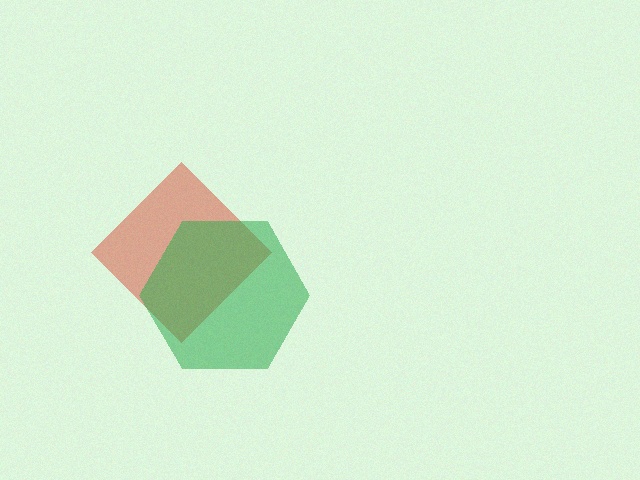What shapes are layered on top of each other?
The layered shapes are: a red diamond, a green hexagon.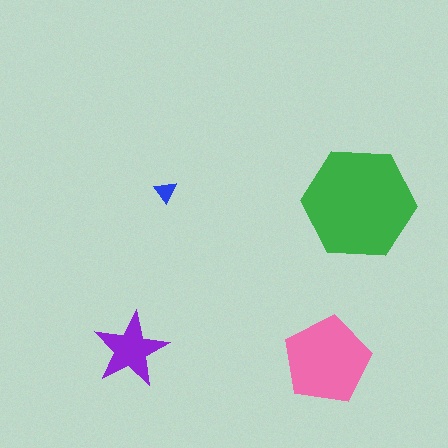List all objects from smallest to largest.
The blue triangle, the purple star, the pink pentagon, the green hexagon.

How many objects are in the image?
There are 4 objects in the image.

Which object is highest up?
The blue triangle is topmost.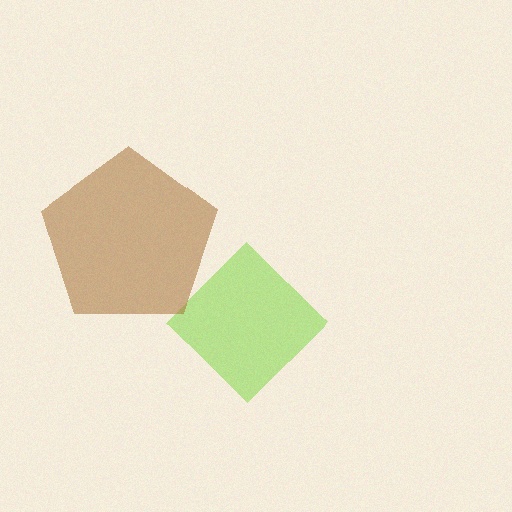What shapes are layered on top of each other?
The layered shapes are: a lime diamond, a brown pentagon.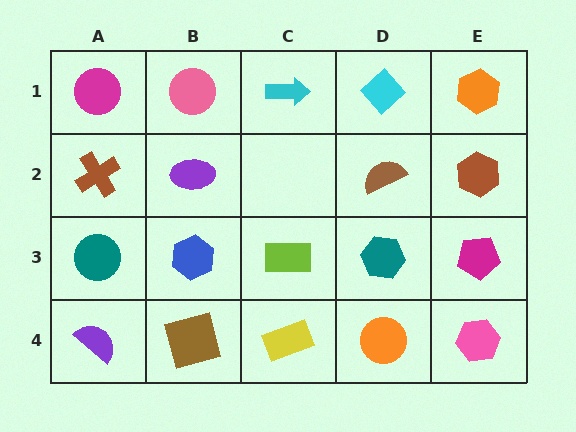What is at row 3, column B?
A blue hexagon.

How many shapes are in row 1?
5 shapes.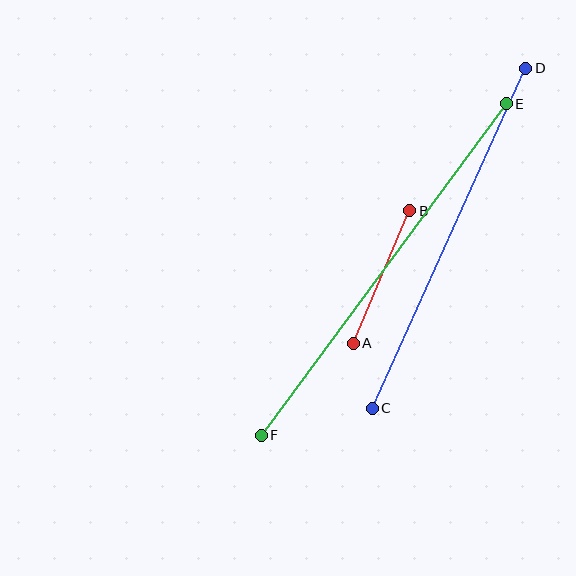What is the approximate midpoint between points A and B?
The midpoint is at approximately (381, 277) pixels.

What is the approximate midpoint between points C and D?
The midpoint is at approximately (449, 238) pixels.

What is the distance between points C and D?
The distance is approximately 373 pixels.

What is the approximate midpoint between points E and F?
The midpoint is at approximately (384, 269) pixels.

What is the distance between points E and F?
The distance is approximately 412 pixels.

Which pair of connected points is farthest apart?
Points E and F are farthest apart.